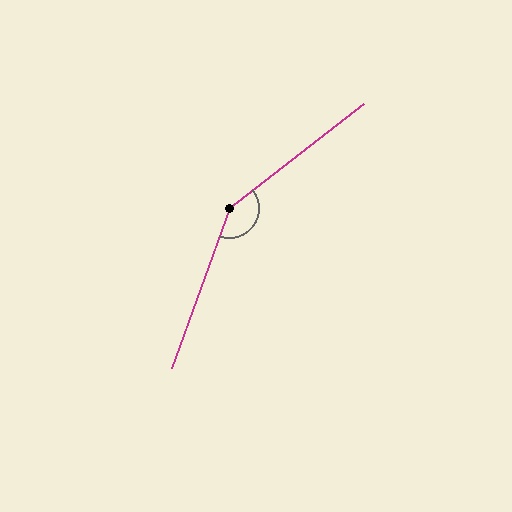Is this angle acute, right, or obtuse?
It is obtuse.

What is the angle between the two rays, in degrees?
Approximately 148 degrees.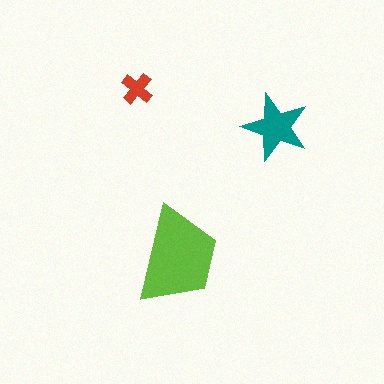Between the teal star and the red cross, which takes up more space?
The teal star.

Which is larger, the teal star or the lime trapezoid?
The lime trapezoid.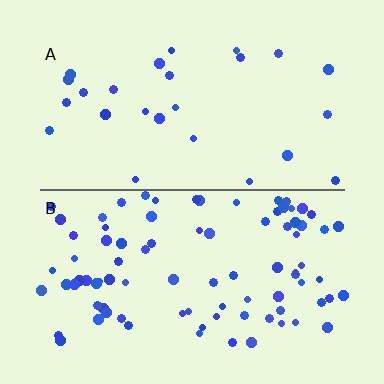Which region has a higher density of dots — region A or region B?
B (the bottom).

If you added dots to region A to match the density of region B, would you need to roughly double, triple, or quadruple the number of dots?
Approximately triple.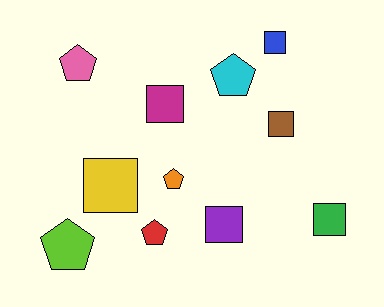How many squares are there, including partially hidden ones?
There are 6 squares.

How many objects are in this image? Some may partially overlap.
There are 11 objects.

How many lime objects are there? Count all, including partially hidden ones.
There is 1 lime object.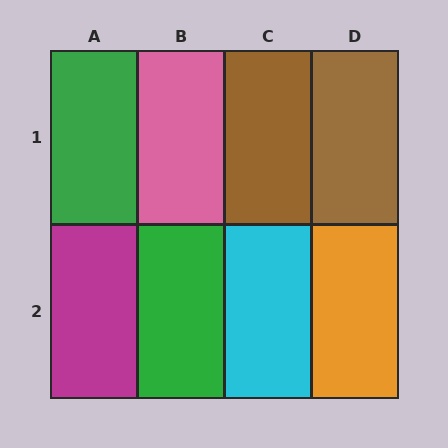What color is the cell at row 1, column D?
Brown.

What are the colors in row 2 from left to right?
Magenta, green, cyan, orange.